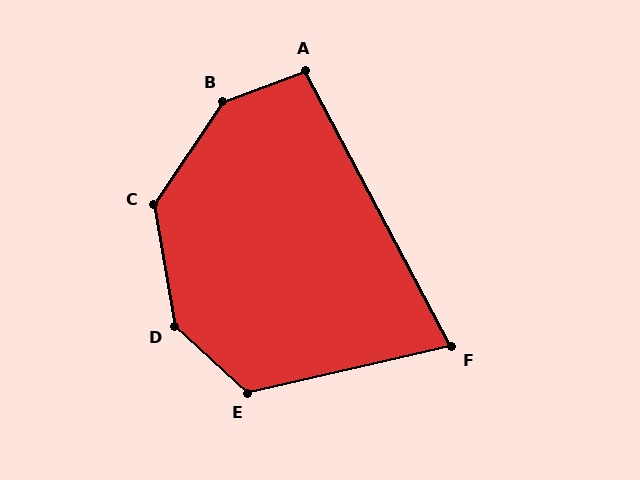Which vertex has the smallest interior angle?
F, at approximately 75 degrees.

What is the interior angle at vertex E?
Approximately 125 degrees (obtuse).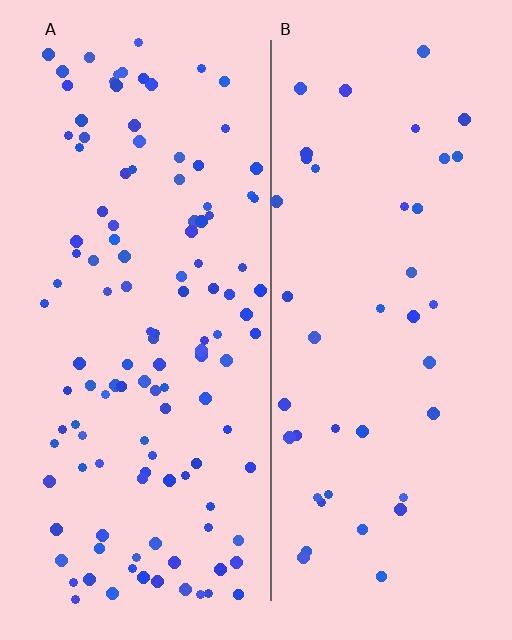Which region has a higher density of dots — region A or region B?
A (the left).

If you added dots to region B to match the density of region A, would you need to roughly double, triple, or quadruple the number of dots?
Approximately triple.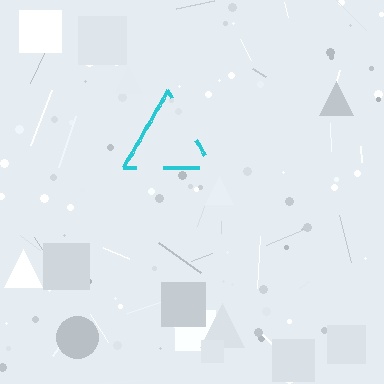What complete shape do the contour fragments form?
The contour fragments form a triangle.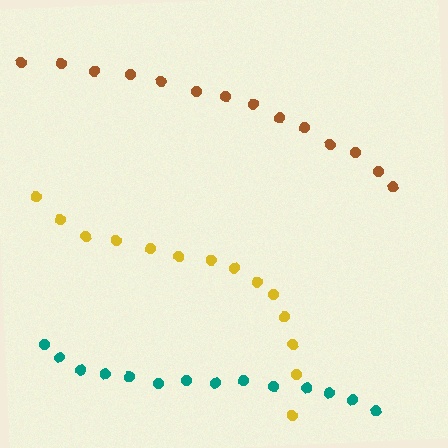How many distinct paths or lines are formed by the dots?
There are 3 distinct paths.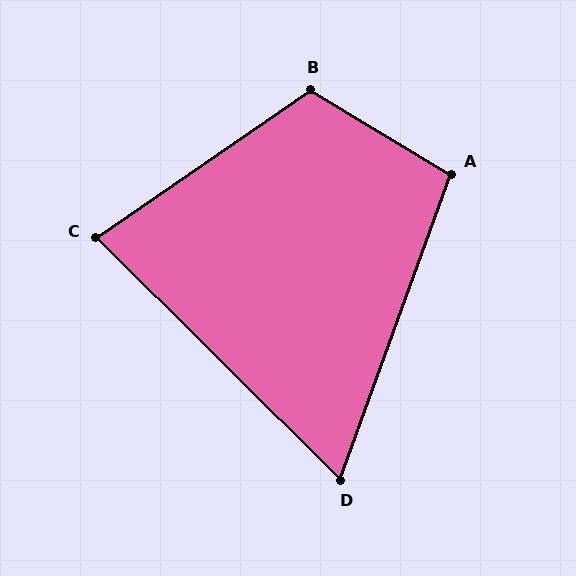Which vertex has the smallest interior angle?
D, at approximately 65 degrees.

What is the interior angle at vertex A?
Approximately 101 degrees (obtuse).